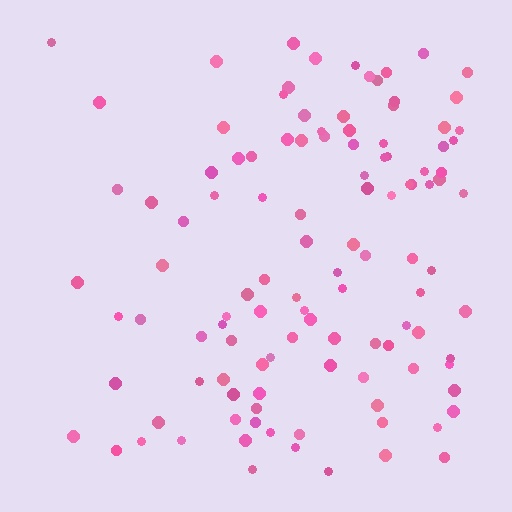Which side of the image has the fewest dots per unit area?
The left.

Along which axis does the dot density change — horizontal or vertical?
Horizontal.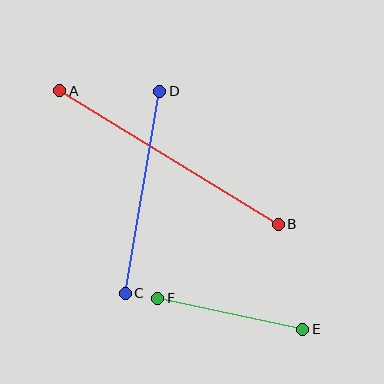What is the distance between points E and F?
The distance is approximately 148 pixels.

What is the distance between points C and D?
The distance is approximately 205 pixels.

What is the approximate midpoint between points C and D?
The midpoint is at approximately (142, 192) pixels.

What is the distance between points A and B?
The distance is approximately 256 pixels.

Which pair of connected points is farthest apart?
Points A and B are farthest apart.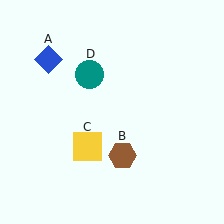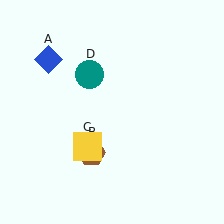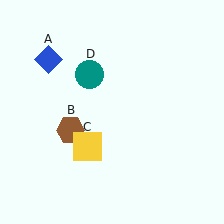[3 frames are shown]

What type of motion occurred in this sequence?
The brown hexagon (object B) rotated clockwise around the center of the scene.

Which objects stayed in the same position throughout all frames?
Blue diamond (object A) and yellow square (object C) and teal circle (object D) remained stationary.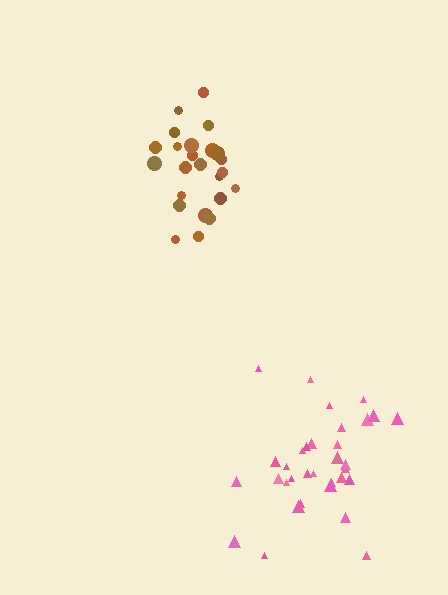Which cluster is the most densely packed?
Brown.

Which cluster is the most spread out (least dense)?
Pink.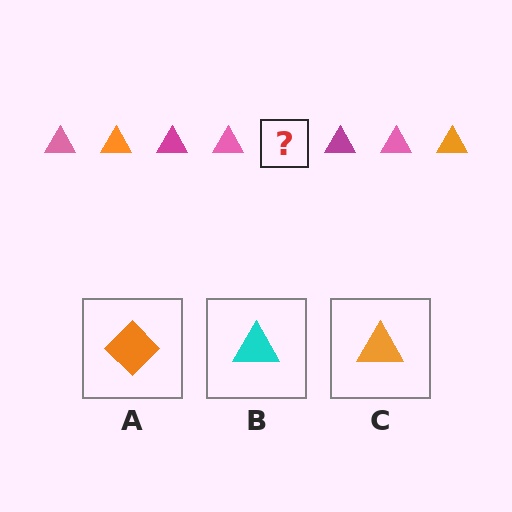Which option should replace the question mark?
Option C.